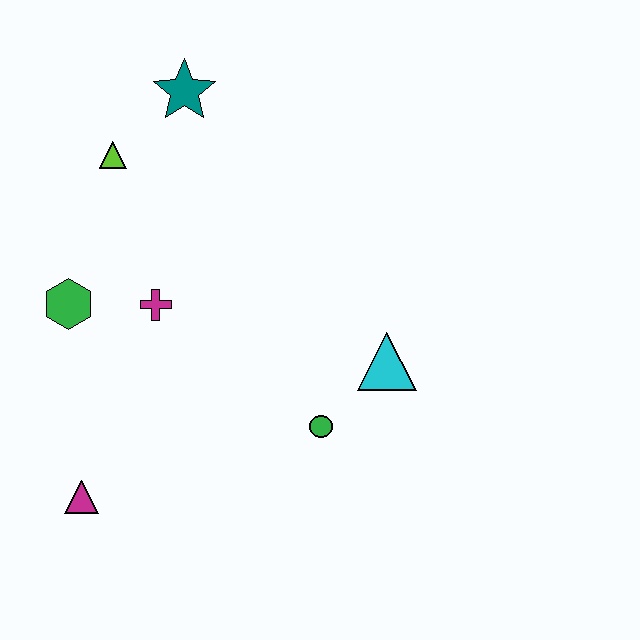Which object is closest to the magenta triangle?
The green hexagon is closest to the magenta triangle.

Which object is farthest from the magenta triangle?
The teal star is farthest from the magenta triangle.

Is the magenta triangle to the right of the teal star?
No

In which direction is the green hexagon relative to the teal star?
The green hexagon is below the teal star.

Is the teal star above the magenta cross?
Yes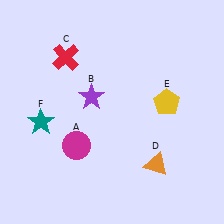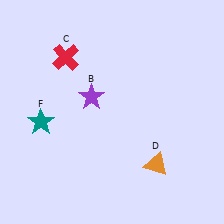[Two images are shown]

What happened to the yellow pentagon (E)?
The yellow pentagon (E) was removed in Image 2. It was in the top-right area of Image 1.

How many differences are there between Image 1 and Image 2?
There are 2 differences between the two images.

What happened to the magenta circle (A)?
The magenta circle (A) was removed in Image 2. It was in the bottom-left area of Image 1.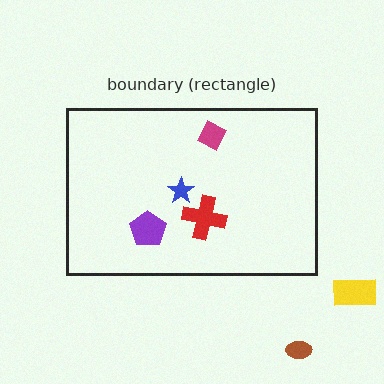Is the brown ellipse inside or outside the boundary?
Outside.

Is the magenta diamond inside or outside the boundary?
Inside.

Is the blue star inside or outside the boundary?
Inside.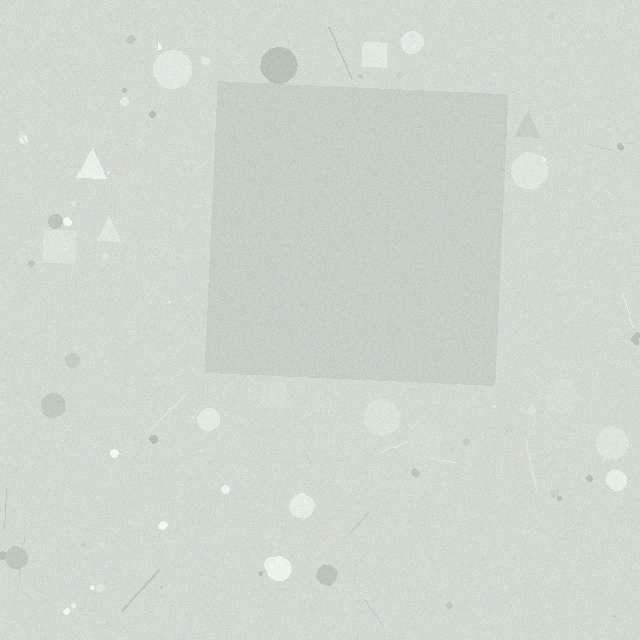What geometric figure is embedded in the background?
A square is embedded in the background.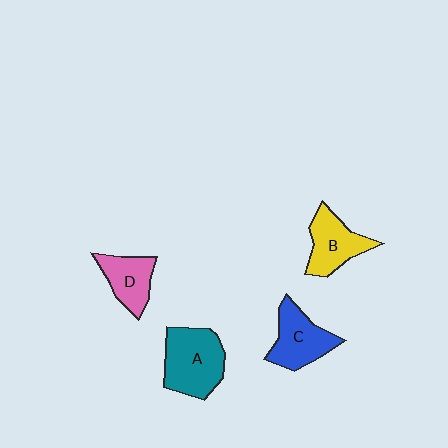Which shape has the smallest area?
Shape D (pink).